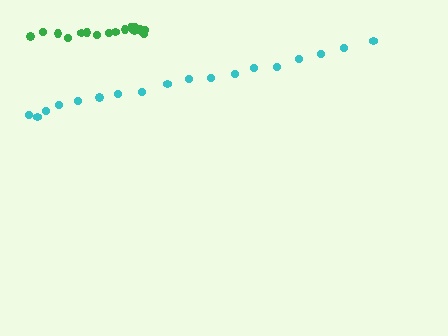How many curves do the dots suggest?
There are 2 distinct paths.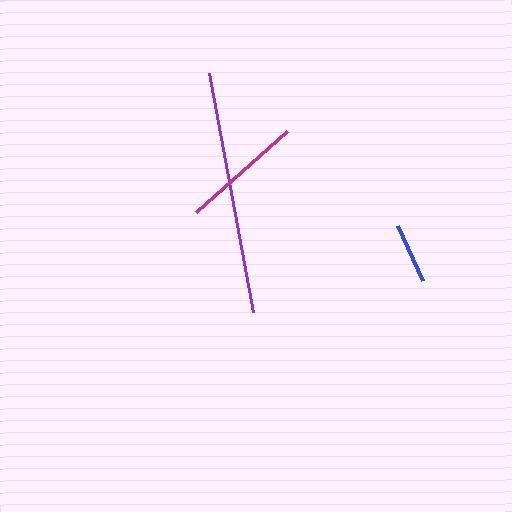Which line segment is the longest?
The purple line is the longest at approximately 244 pixels.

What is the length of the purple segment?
The purple segment is approximately 244 pixels long.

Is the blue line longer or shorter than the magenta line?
The magenta line is longer than the blue line.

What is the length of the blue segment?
The blue segment is approximately 60 pixels long.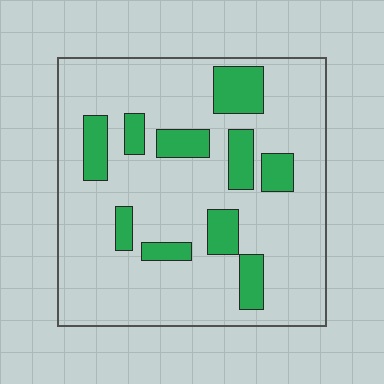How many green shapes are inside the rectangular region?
10.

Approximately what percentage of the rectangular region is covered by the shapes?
Approximately 20%.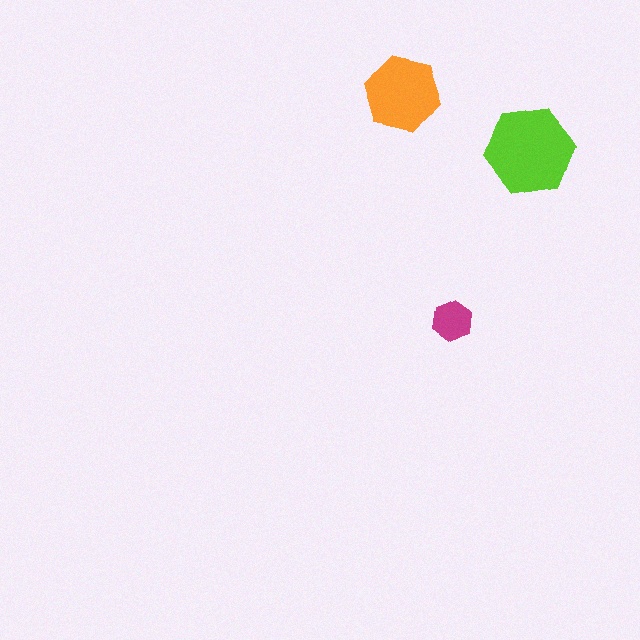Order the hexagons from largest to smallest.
the lime one, the orange one, the magenta one.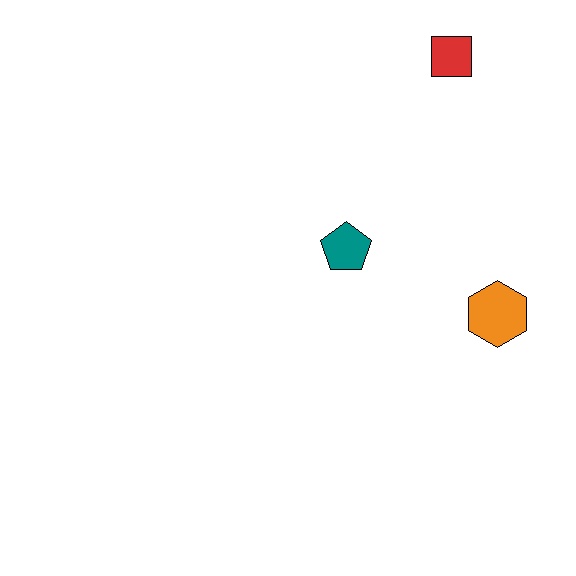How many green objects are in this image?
There are no green objects.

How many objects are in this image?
There are 3 objects.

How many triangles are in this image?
There are no triangles.